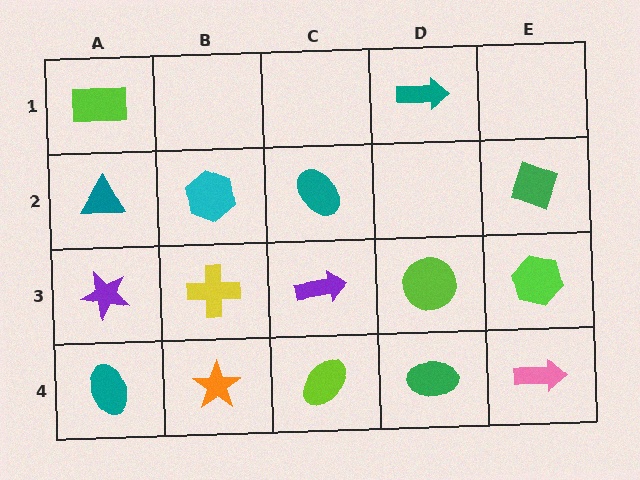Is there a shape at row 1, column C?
No, that cell is empty.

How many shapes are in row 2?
4 shapes.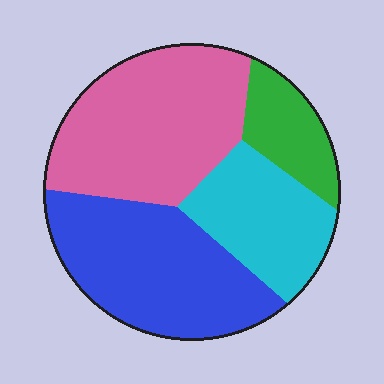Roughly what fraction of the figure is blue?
Blue covers about 35% of the figure.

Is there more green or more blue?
Blue.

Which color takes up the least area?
Green, at roughly 10%.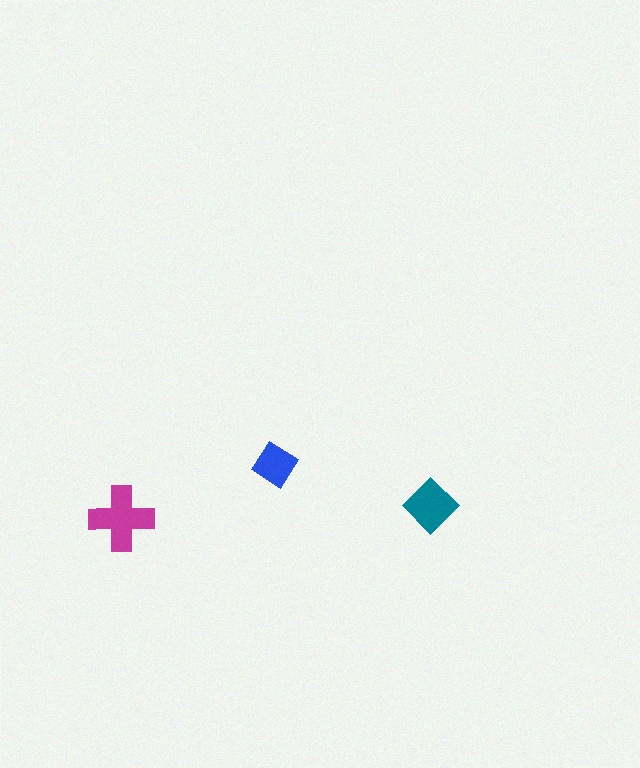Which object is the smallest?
The blue diamond.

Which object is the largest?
The magenta cross.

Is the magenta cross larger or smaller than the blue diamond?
Larger.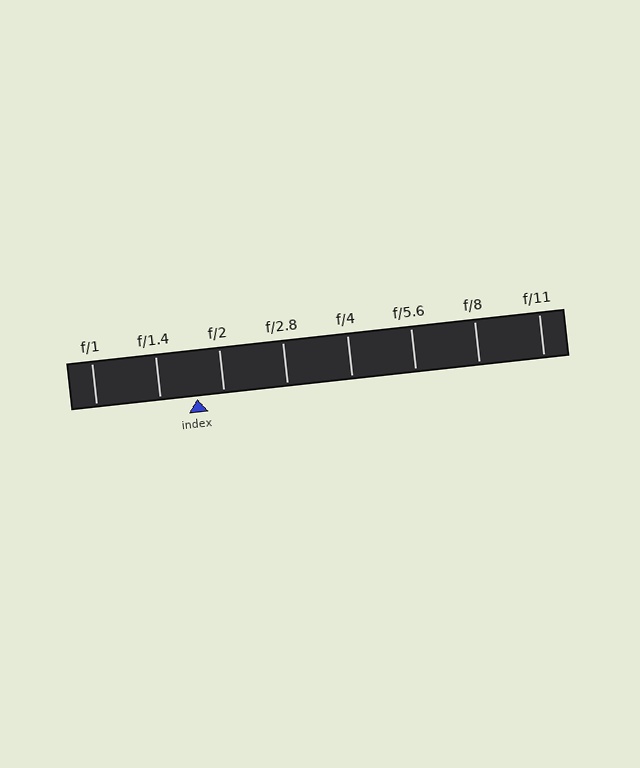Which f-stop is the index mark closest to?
The index mark is closest to f/2.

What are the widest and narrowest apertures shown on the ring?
The widest aperture shown is f/1 and the narrowest is f/11.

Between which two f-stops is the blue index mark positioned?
The index mark is between f/1.4 and f/2.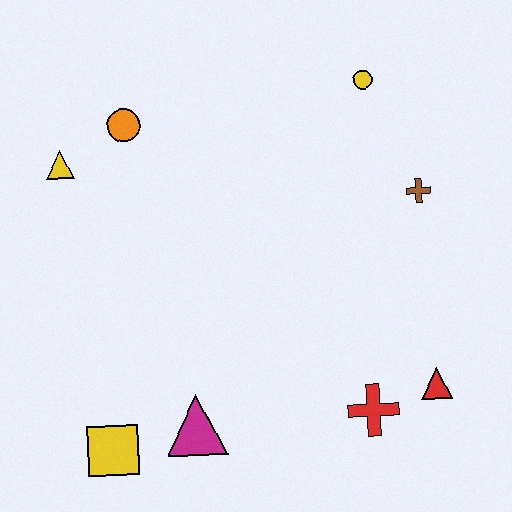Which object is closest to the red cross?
The red triangle is closest to the red cross.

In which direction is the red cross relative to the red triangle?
The red cross is to the left of the red triangle.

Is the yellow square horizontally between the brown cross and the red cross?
No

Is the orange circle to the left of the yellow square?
No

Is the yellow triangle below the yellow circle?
Yes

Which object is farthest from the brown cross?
The yellow square is farthest from the brown cross.